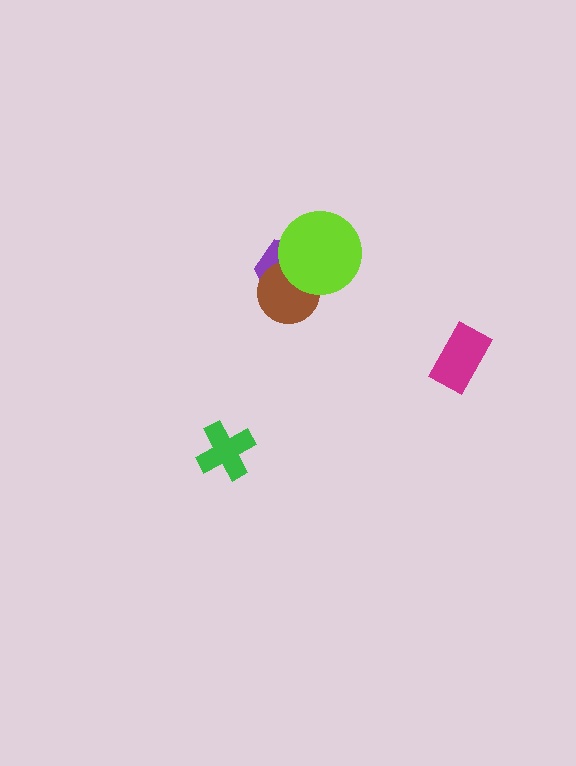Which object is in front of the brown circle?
The lime circle is in front of the brown circle.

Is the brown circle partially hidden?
Yes, it is partially covered by another shape.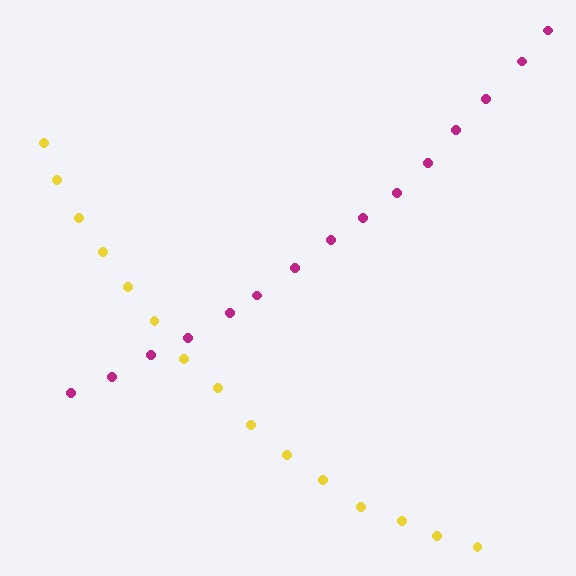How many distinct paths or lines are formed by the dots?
There are 2 distinct paths.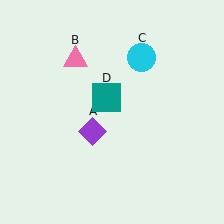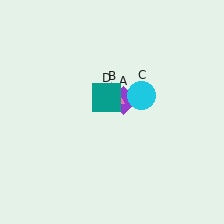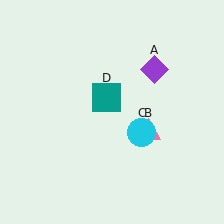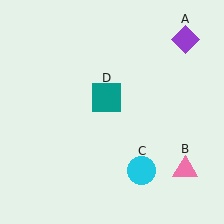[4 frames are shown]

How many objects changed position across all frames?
3 objects changed position: purple diamond (object A), pink triangle (object B), cyan circle (object C).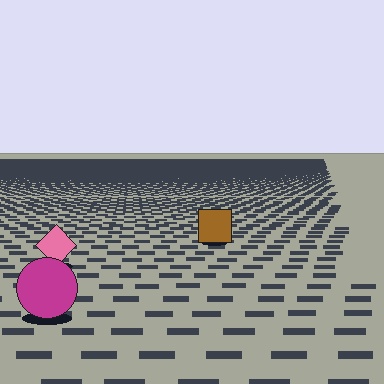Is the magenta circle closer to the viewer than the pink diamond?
Yes. The magenta circle is closer — you can tell from the texture gradient: the ground texture is coarser near it.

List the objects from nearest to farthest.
From nearest to farthest: the magenta circle, the pink diamond, the brown square.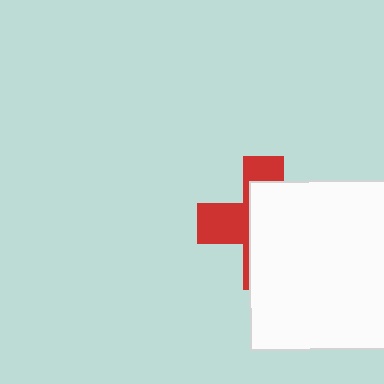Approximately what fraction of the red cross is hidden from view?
Roughly 61% of the red cross is hidden behind the white square.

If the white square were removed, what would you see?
You would see the complete red cross.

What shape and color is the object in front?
The object in front is a white square.